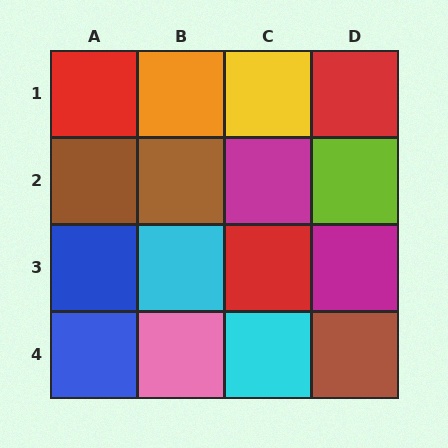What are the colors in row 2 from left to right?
Brown, brown, magenta, lime.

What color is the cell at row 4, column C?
Cyan.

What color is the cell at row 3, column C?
Red.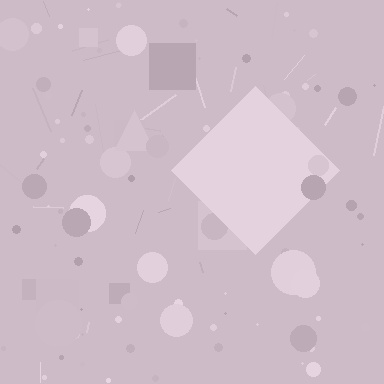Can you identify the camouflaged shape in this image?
The camouflaged shape is a diamond.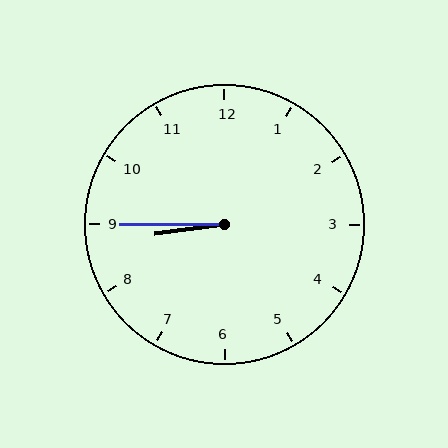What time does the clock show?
8:45.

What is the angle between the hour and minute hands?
Approximately 8 degrees.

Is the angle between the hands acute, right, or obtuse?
It is acute.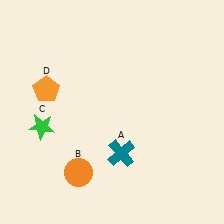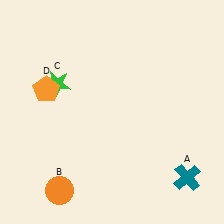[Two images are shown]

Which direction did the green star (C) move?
The green star (C) moved up.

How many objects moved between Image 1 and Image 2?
3 objects moved between the two images.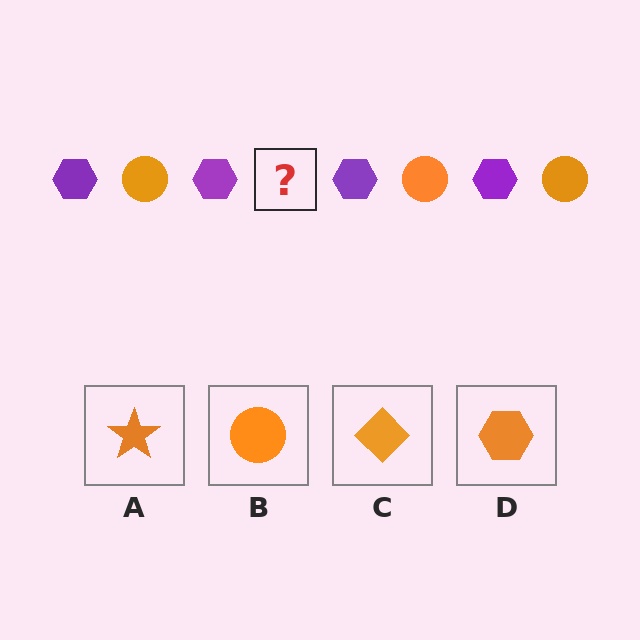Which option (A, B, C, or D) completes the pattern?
B.